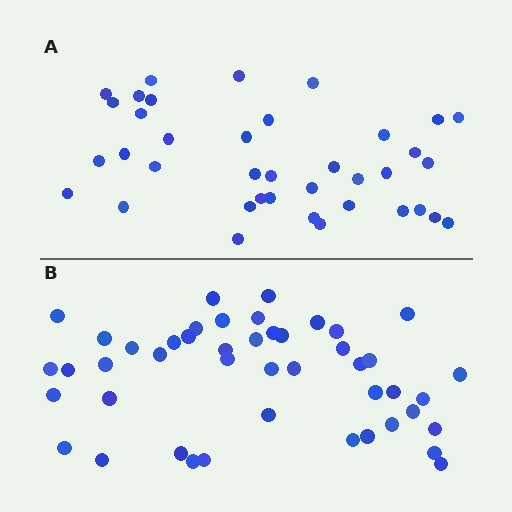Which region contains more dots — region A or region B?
Region B (the bottom region) has more dots.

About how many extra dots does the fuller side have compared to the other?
Region B has roughly 8 or so more dots than region A.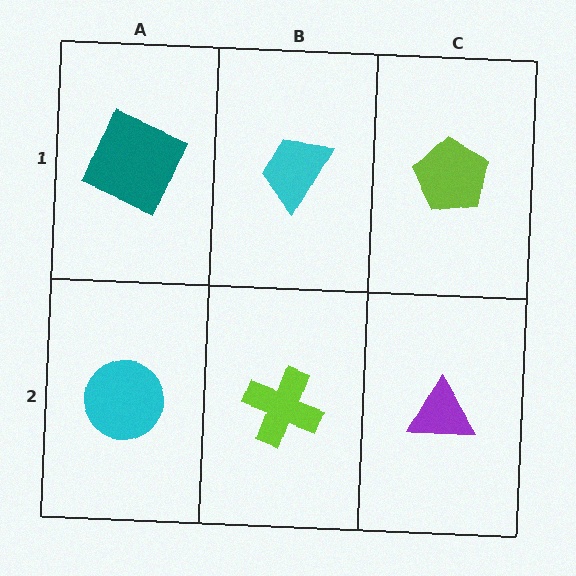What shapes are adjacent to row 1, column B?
A lime cross (row 2, column B), a teal square (row 1, column A), a lime pentagon (row 1, column C).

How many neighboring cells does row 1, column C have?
2.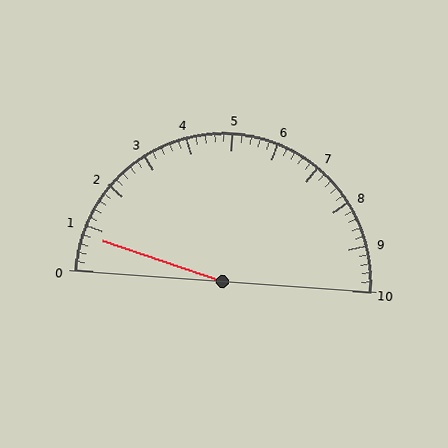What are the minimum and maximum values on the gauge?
The gauge ranges from 0 to 10.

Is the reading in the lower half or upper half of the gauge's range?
The reading is in the lower half of the range (0 to 10).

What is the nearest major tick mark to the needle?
The nearest major tick mark is 1.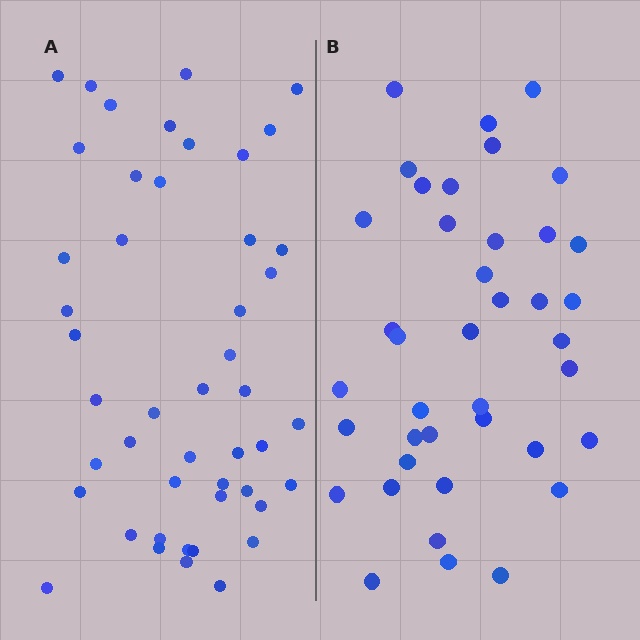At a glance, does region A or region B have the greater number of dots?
Region A (the left region) has more dots.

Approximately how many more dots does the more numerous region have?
Region A has roughly 8 or so more dots than region B.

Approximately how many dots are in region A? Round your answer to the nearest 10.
About 50 dots. (The exact count is 47, which rounds to 50.)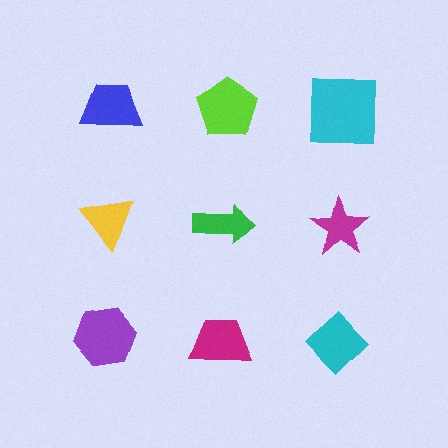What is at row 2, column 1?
A yellow triangle.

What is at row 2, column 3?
A magenta star.